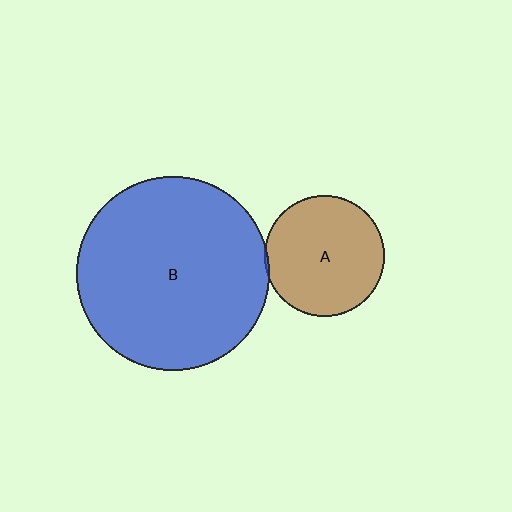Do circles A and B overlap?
Yes.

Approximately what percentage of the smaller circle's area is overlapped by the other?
Approximately 5%.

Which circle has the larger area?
Circle B (blue).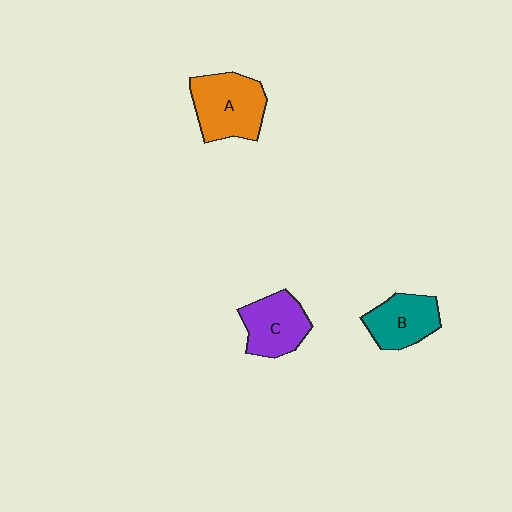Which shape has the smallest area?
Shape B (teal).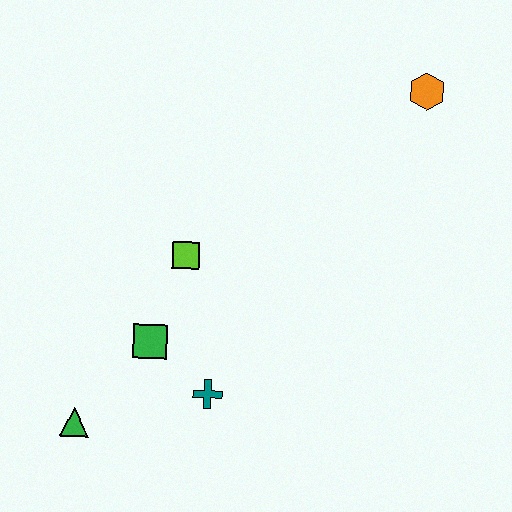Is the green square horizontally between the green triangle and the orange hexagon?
Yes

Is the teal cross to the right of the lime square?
Yes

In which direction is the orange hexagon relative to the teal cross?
The orange hexagon is above the teal cross.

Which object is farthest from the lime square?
The orange hexagon is farthest from the lime square.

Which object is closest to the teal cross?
The green square is closest to the teal cross.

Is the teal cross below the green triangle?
No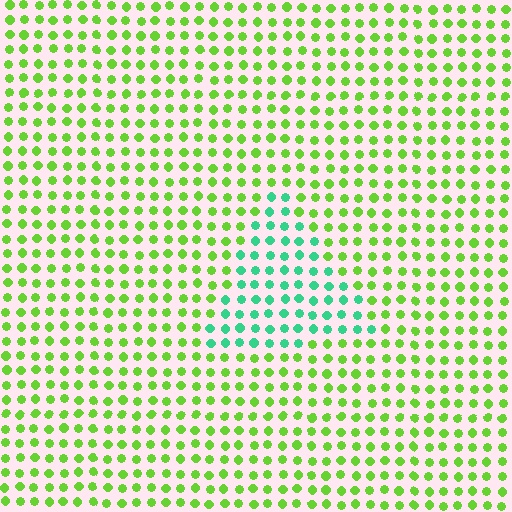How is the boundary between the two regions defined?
The boundary is defined purely by a slight shift in hue (about 53 degrees). Spacing, size, and orientation are identical on both sides.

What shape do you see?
I see a triangle.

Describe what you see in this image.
The image is filled with small lime elements in a uniform arrangement. A triangle-shaped region is visible where the elements are tinted to a slightly different hue, forming a subtle color boundary.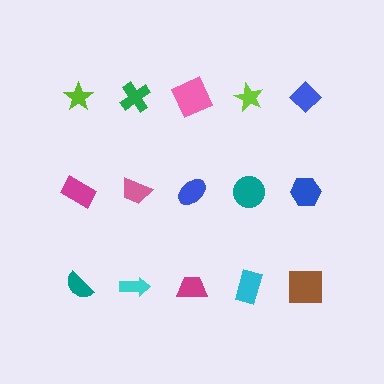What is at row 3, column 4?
A cyan rectangle.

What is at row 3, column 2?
A cyan arrow.